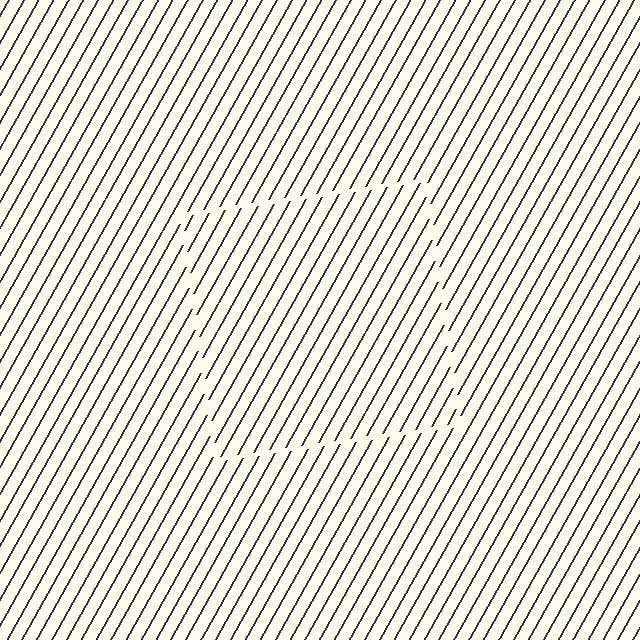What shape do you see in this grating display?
An illusory square. The interior of the shape contains the same grating, shifted by half a period — the contour is defined by the phase discontinuity where line-ends from the inner and outer gratings abut.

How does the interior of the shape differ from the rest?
The interior of the shape contains the same grating, shifted by half a period — the contour is defined by the phase discontinuity where line-ends from the inner and outer gratings abut.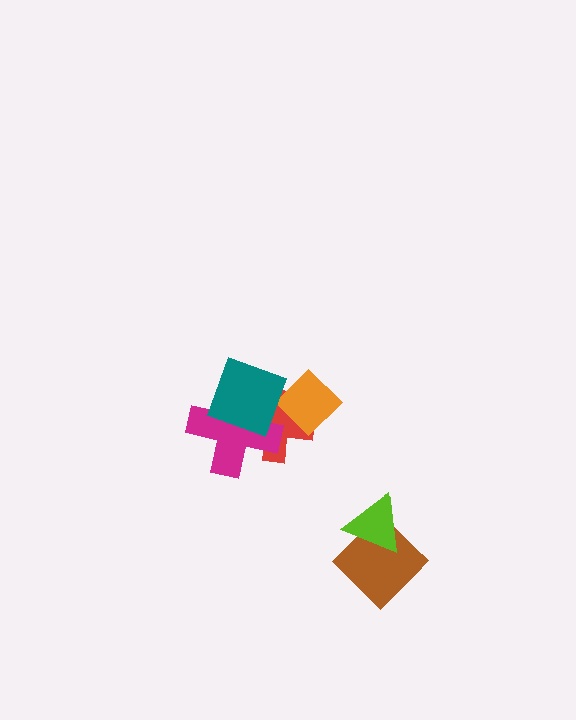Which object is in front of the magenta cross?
The teal diamond is in front of the magenta cross.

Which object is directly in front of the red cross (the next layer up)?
The magenta cross is directly in front of the red cross.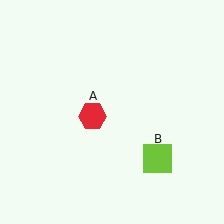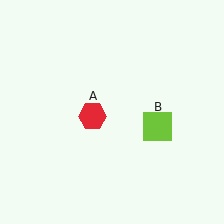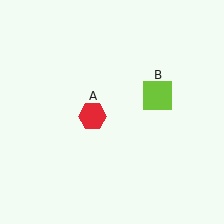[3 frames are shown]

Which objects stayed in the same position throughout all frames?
Red hexagon (object A) remained stationary.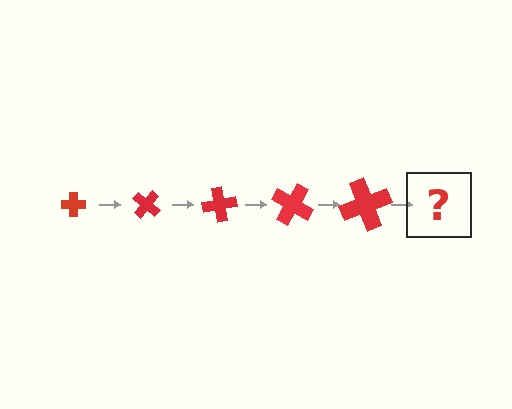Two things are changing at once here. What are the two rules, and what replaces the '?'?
The two rules are that the cross grows larger each step and it rotates 40 degrees each step. The '?' should be a cross, larger than the previous one and rotated 200 degrees from the start.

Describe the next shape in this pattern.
It should be a cross, larger than the previous one and rotated 200 degrees from the start.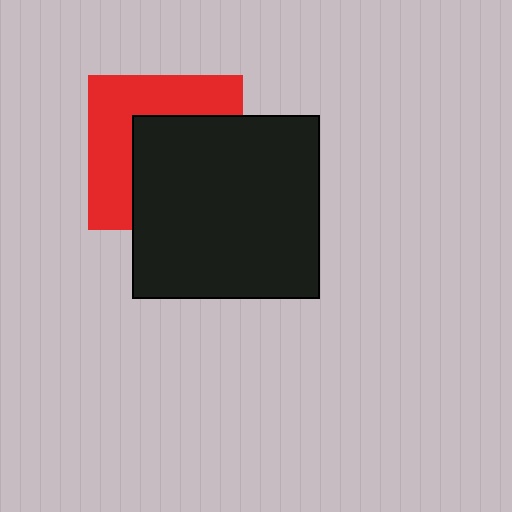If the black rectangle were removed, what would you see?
You would see the complete red square.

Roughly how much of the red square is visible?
About half of it is visible (roughly 47%).